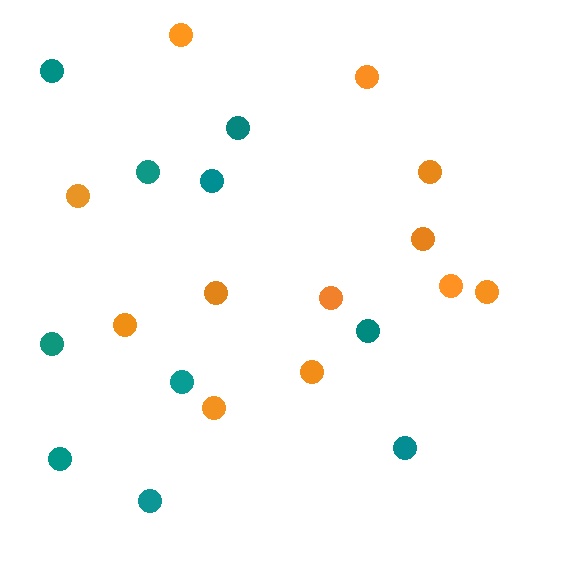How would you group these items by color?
There are 2 groups: one group of orange circles (12) and one group of teal circles (10).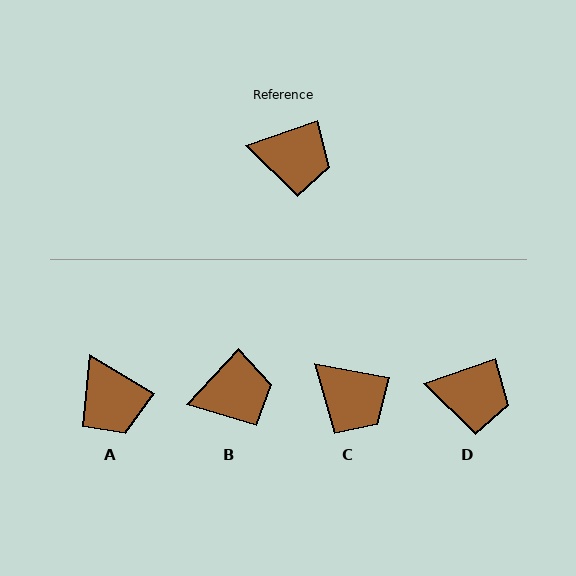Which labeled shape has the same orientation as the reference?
D.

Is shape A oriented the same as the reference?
No, it is off by about 51 degrees.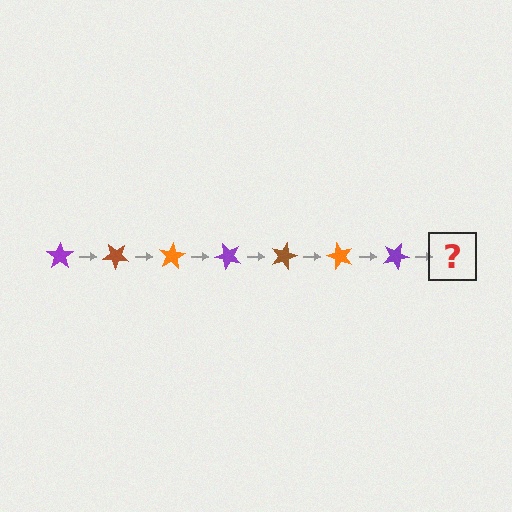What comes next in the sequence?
The next element should be a brown star, rotated 280 degrees from the start.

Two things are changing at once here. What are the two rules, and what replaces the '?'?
The two rules are that it rotates 40 degrees each step and the color cycles through purple, brown, and orange. The '?' should be a brown star, rotated 280 degrees from the start.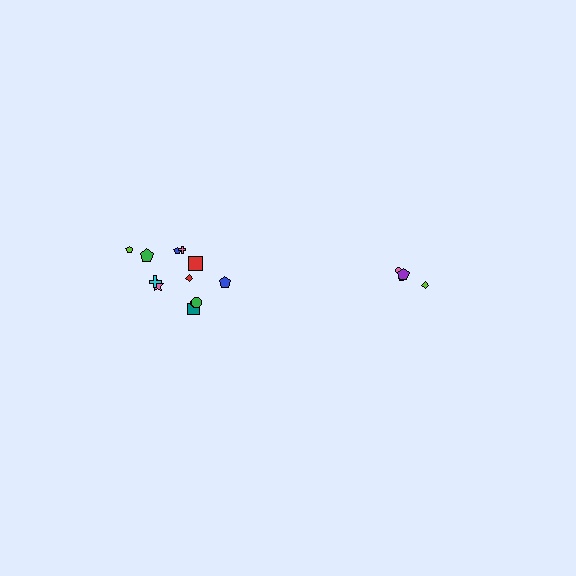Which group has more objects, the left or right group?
The left group.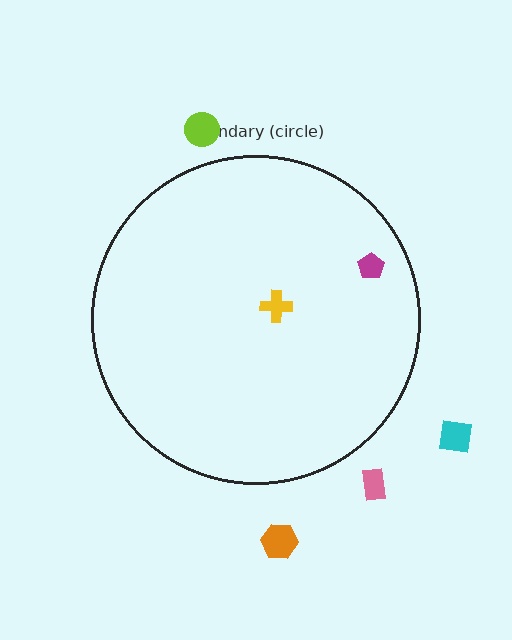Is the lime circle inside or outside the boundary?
Outside.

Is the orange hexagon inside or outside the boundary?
Outside.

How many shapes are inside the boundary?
2 inside, 4 outside.